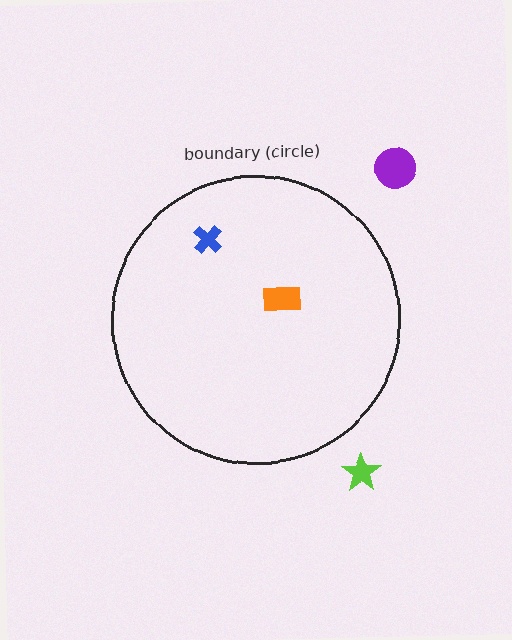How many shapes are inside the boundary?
2 inside, 2 outside.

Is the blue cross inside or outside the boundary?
Inside.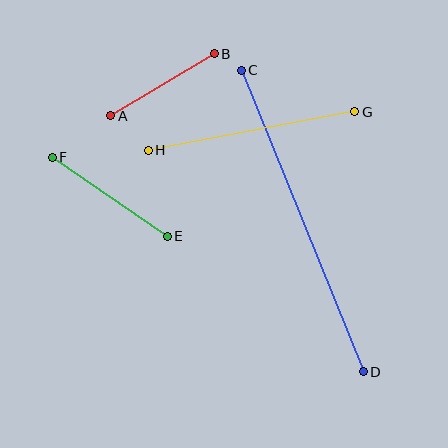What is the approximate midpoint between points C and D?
The midpoint is at approximately (302, 221) pixels.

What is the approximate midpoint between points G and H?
The midpoint is at approximately (251, 131) pixels.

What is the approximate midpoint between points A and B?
The midpoint is at approximately (163, 85) pixels.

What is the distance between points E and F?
The distance is approximately 139 pixels.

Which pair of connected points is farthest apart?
Points C and D are farthest apart.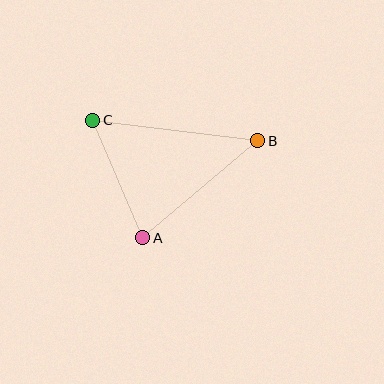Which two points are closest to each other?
Points A and C are closest to each other.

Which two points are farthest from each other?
Points B and C are farthest from each other.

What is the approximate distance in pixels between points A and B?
The distance between A and B is approximately 150 pixels.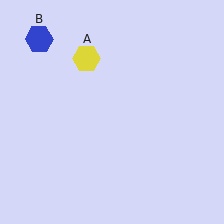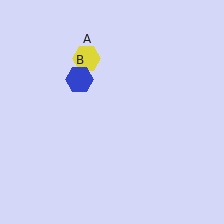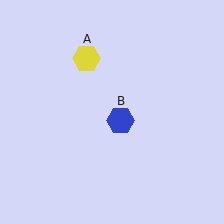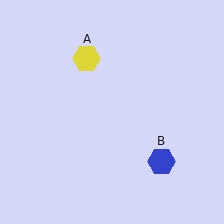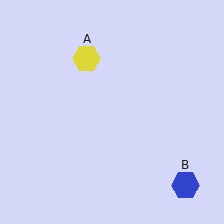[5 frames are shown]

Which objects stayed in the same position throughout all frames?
Yellow hexagon (object A) remained stationary.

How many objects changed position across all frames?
1 object changed position: blue hexagon (object B).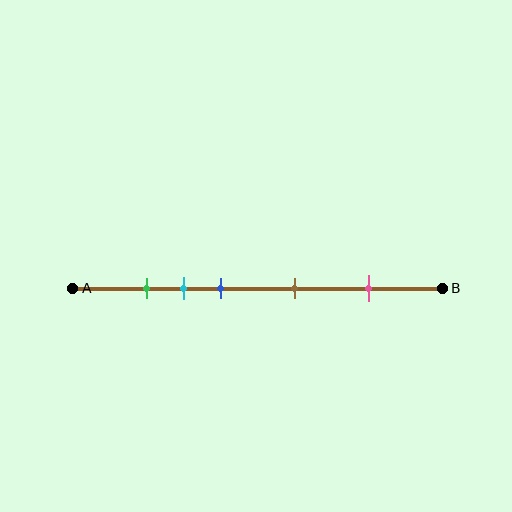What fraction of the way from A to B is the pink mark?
The pink mark is approximately 80% (0.8) of the way from A to B.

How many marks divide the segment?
There are 5 marks dividing the segment.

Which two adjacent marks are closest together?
The green and cyan marks are the closest adjacent pair.